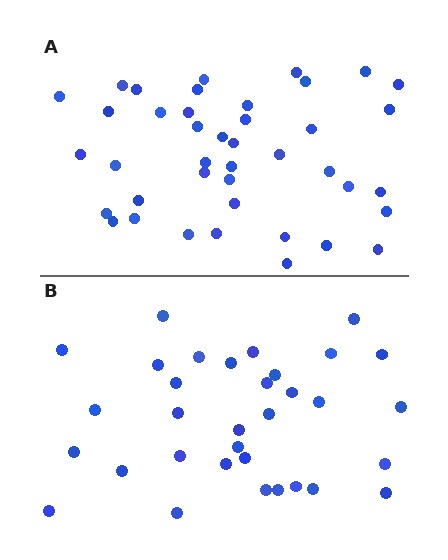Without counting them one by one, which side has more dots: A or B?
Region A (the top region) has more dots.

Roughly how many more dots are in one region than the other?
Region A has roughly 8 or so more dots than region B.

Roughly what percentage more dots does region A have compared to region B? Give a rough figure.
About 25% more.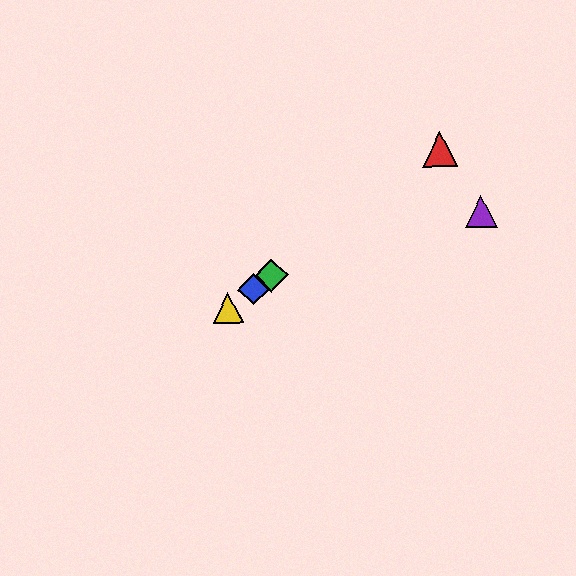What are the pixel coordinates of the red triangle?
The red triangle is at (440, 149).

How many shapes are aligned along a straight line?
4 shapes (the red triangle, the blue diamond, the green diamond, the yellow triangle) are aligned along a straight line.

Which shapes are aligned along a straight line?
The red triangle, the blue diamond, the green diamond, the yellow triangle are aligned along a straight line.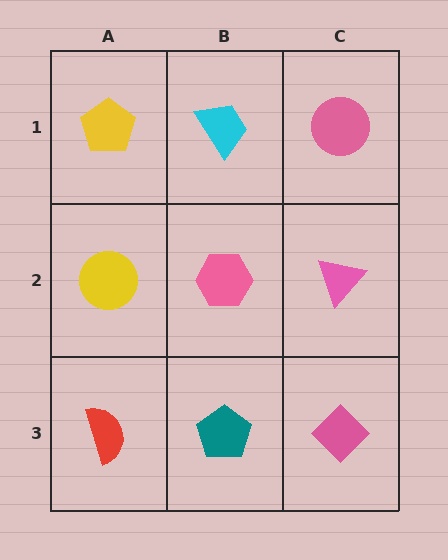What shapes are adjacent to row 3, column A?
A yellow circle (row 2, column A), a teal pentagon (row 3, column B).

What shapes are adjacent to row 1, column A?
A yellow circle (row 2, column A), a cyan trapezoid (row 1, column B).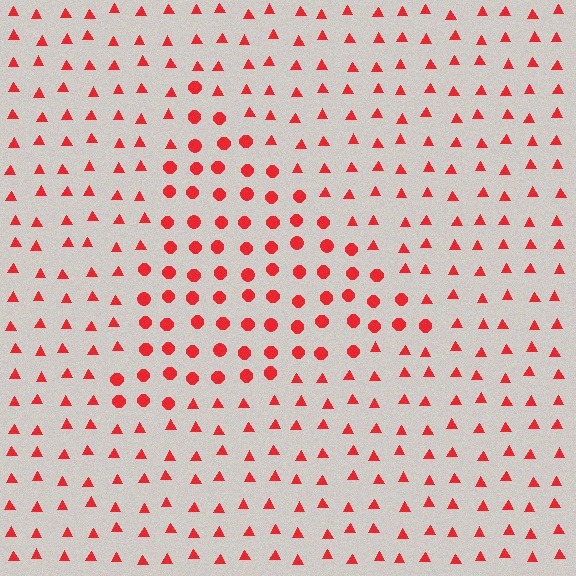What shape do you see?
I see a triangle.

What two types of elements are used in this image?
The image uses circles inside the triangle region and triangles outside it.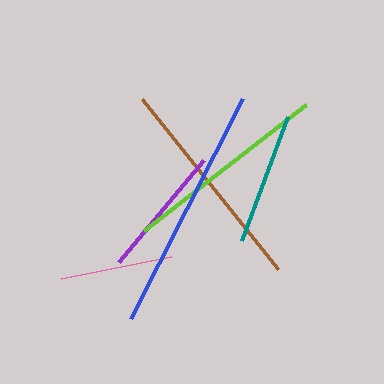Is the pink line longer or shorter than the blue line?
The blue line is longer than the pink line.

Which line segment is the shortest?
The pink line is the shortest at approximately 113 pixels.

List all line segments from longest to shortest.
From longest to shortest: blue, brown, lime, purple, teal, pink.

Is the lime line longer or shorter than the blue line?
The blue line is longer than the lime line.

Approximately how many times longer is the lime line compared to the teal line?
The lime line is approximately 1.6 times the length of the teal line.